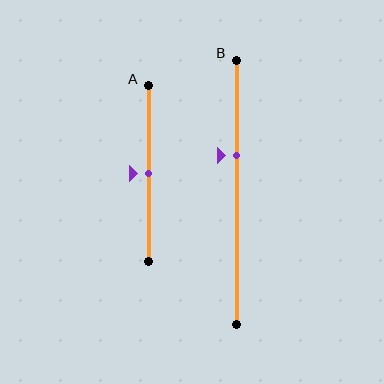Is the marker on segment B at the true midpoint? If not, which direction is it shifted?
No, the marker on segment B is shifted upward by about 14% of the segment length.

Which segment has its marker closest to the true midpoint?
Segment A has its marker closest to the true midpoint.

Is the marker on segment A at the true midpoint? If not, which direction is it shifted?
Yes, the marker on segment A is at the true midpoint.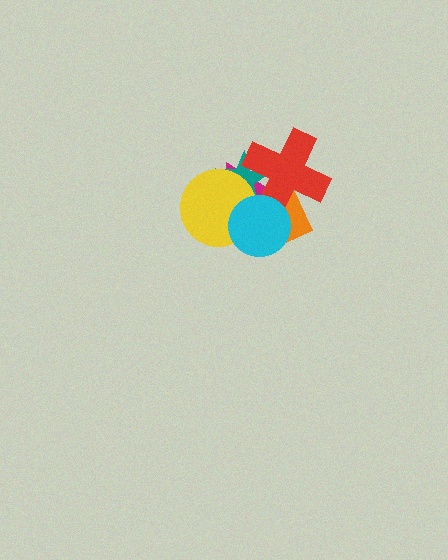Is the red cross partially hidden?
Yes, it is partially covered by another shape.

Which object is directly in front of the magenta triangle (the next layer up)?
The teal star is directly in front of the magenta triangle.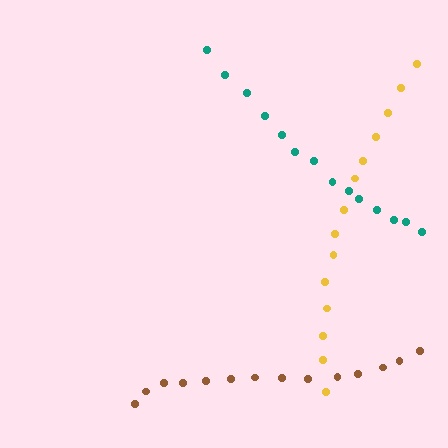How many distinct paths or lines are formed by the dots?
There are 3 distinct paths.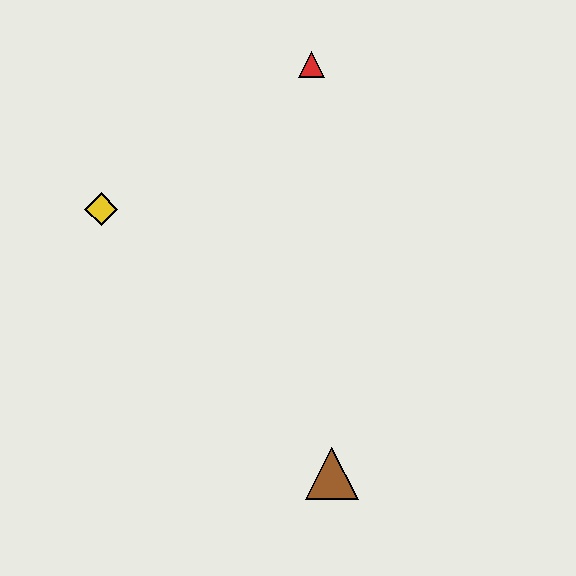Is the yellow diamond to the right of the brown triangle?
No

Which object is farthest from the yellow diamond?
The brown triangle is farthest from the yellow diamond.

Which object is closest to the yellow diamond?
The red triangle is closest to the yellow diamond.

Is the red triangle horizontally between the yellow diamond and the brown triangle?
Yes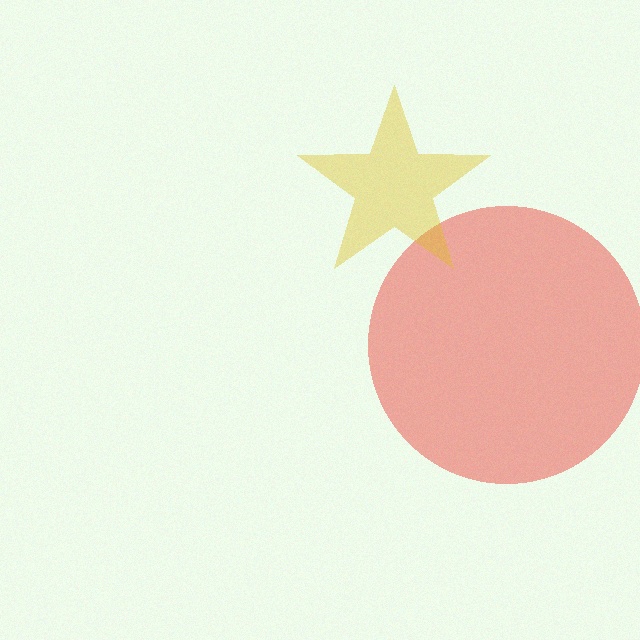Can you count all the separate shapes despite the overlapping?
Yes, there are 2 separate shapes.